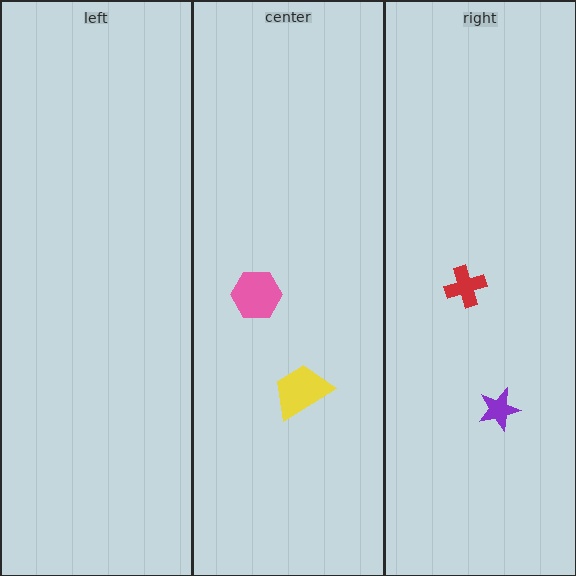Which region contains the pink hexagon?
The center region.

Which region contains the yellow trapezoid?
The center region.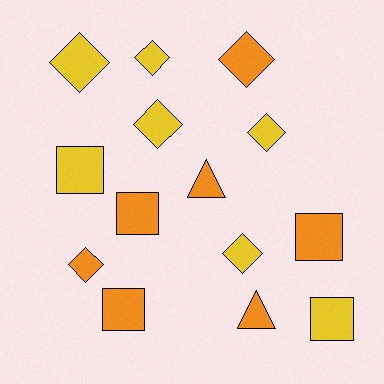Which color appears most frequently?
Orange, with 7 objects.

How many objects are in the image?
There are 14 objects.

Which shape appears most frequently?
Diamond, with 7 objects.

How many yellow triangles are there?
There are no yellow triangles.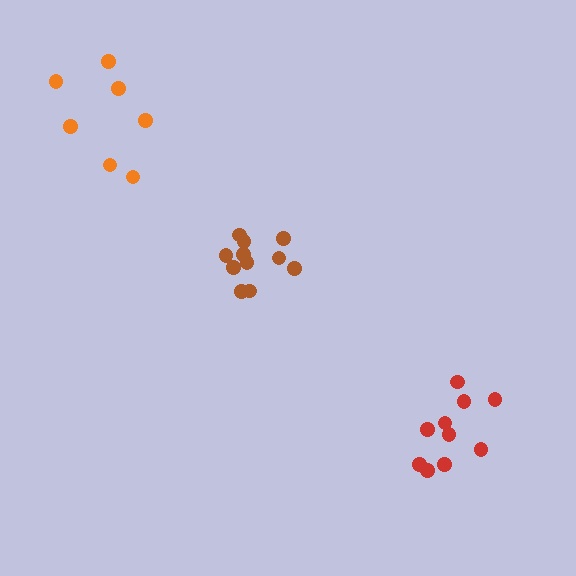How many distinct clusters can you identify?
There are 3 distinct clusters.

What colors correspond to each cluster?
The clusters are colored: brown, red, orange.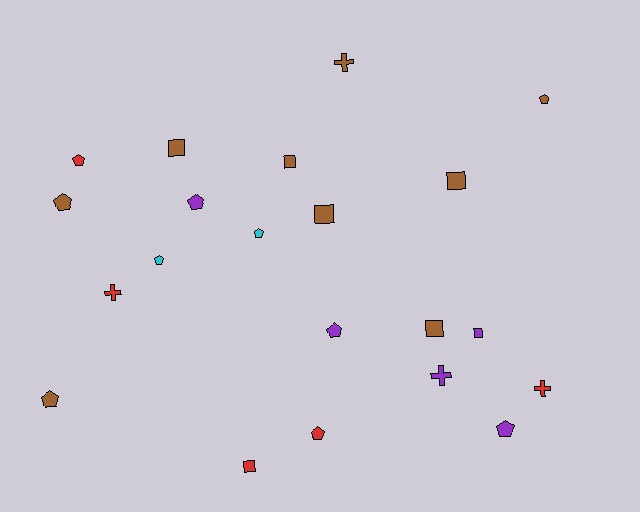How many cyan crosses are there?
There are no cyan crosses.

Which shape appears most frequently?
Pentagon, with 10 objects.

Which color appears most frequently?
Brown, with 9 objects.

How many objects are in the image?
There are 21 objects.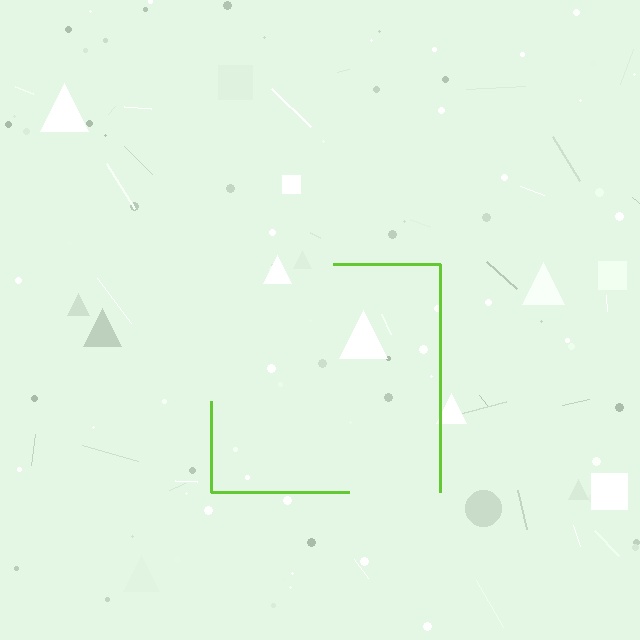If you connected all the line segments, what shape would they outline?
They would outline a square.